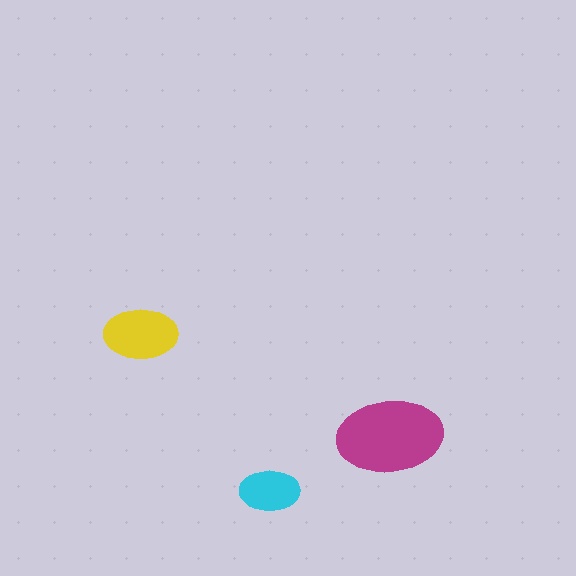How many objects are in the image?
There are 3 objects in the image.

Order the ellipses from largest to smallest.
the magenta one, the yellow one, the cyan one.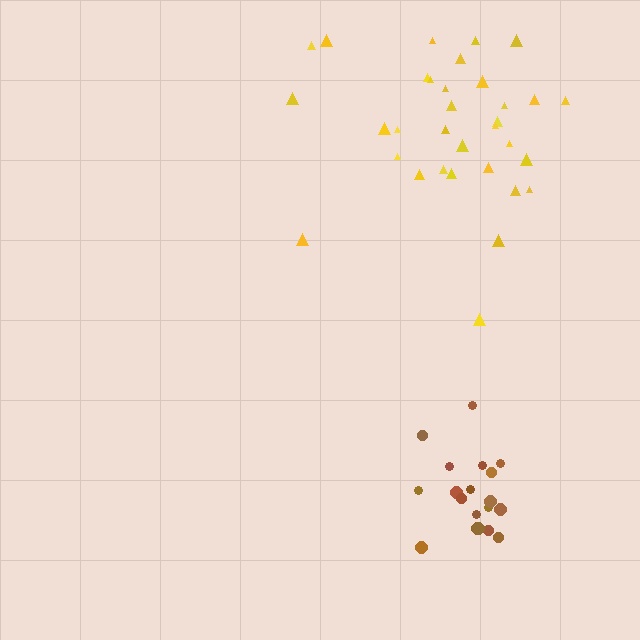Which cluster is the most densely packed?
Brown.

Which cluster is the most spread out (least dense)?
Yellow.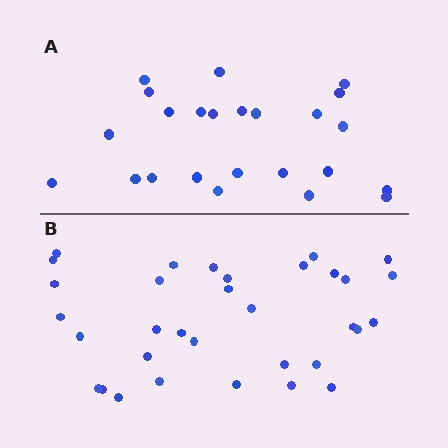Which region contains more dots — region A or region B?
Region B (the bottom region) has more dots.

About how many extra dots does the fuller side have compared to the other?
Region B has roughly 8 or so more dots than region A.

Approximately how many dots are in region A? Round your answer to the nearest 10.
About 20 dots. (The exact count is 24, which rounds to 20.)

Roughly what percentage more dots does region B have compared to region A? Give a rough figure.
About 40% more.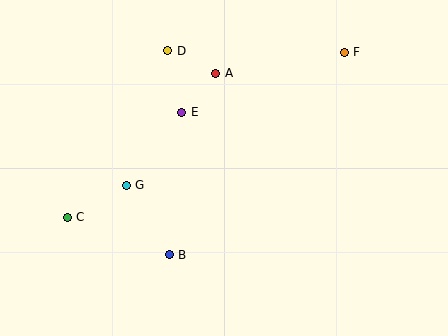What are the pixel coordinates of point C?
Point C is at (67, 217).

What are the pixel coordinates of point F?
Point F is at (344, 52).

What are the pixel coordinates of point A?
Point A is at (216, 73).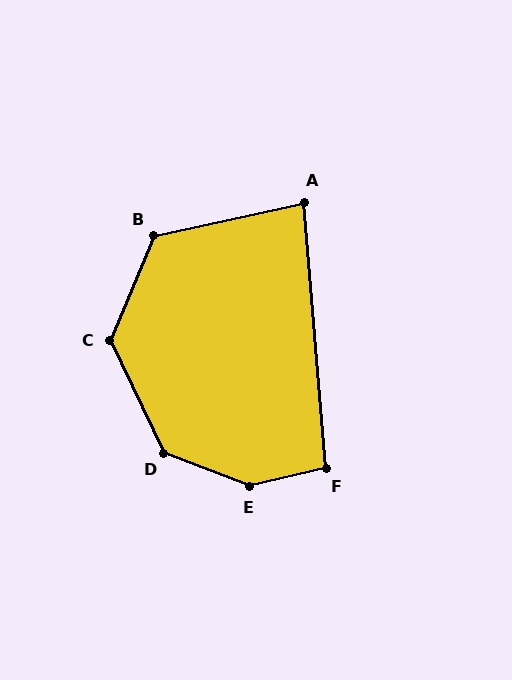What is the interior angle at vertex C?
Approximately 132 degrees (obtuse).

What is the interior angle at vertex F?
Approximately 99 degrees (obtuse).